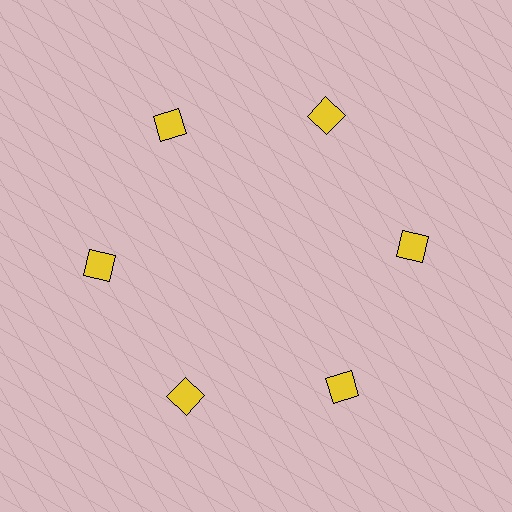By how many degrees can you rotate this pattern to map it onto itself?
The pattern maps onto itself every 60 degrees of rotation.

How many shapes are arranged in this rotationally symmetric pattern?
There are 6 shapes, arranged in 6 groups of 1.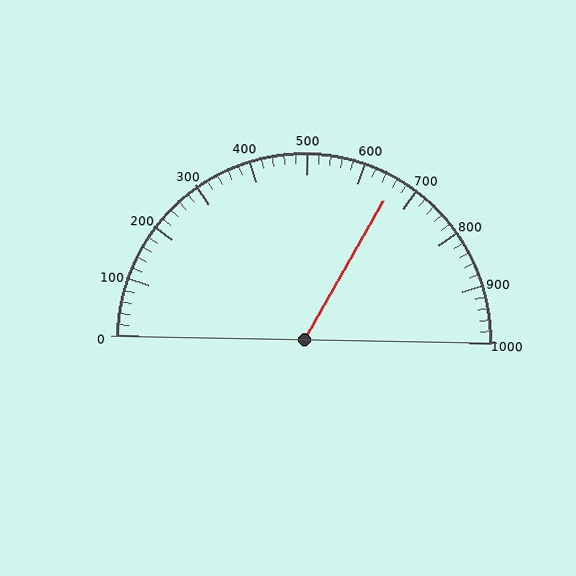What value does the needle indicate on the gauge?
The needle indicates approximately 660.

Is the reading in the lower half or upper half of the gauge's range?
The reading is in the upper half of the range (0 to 1000).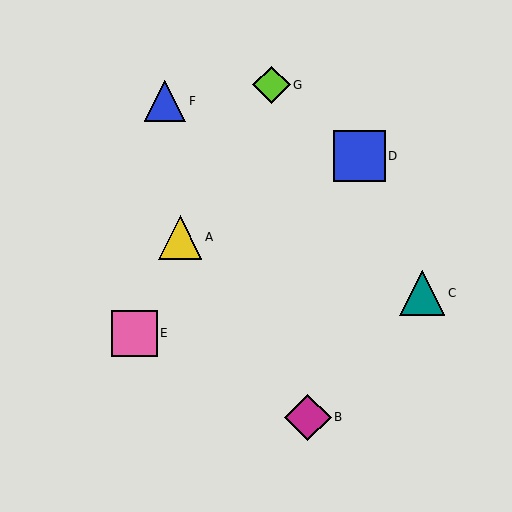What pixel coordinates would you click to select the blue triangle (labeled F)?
Click at (165, 101) to select the blue triangle F.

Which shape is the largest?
The blue square (labeled D) is the largest.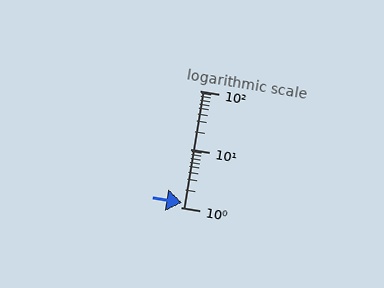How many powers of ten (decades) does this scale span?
The scale spans 2 decades, from 1 to 100.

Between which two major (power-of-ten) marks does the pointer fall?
The pointer is between 1 and 10.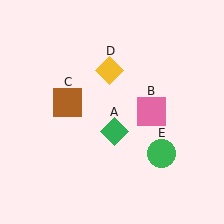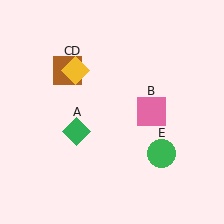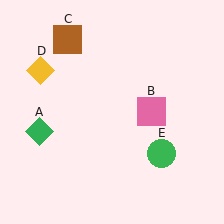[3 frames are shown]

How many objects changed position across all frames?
3 objects changed position: green diamond (object A), brown square (object C), yellow diamond (object D).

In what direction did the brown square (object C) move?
The brown square (object C) moved up.